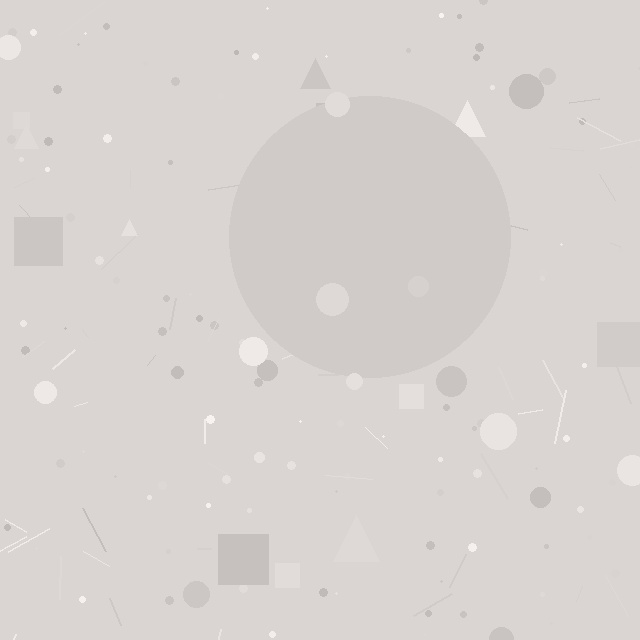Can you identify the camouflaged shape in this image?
The camouflaged shape is a circle.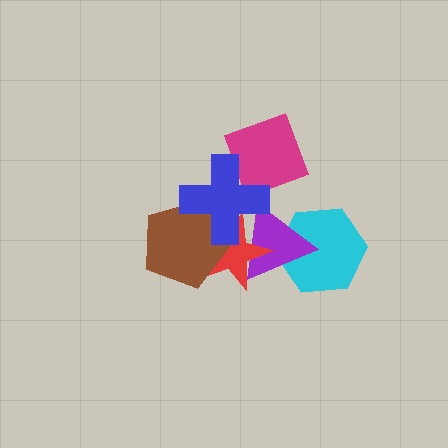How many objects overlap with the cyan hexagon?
1 object overlaps with the cyan hexagon.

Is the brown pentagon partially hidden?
Yes, it is partially covered by another shape.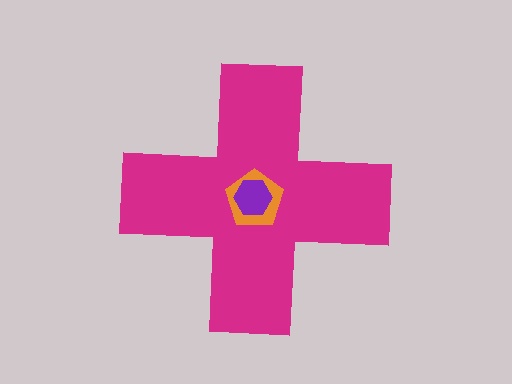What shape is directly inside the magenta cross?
The orange pentagon.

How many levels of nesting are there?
3.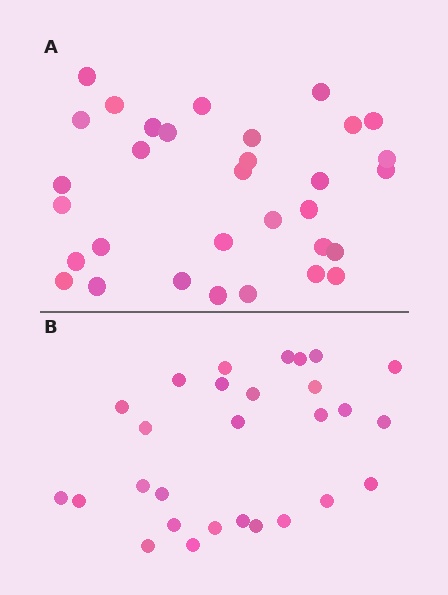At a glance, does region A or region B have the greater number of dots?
Region A (the top region) has more dots.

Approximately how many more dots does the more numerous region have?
Region A has about 4 more dots than region B.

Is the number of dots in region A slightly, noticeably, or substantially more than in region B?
Region A has only slightly more — the two regions are fairly close. The ratio is roughly 1.1 to 1.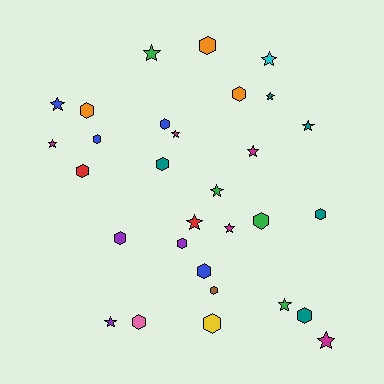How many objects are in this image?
There are 30 objects.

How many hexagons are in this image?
There are 16 hexagons.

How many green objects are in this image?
There are 4 green objects.